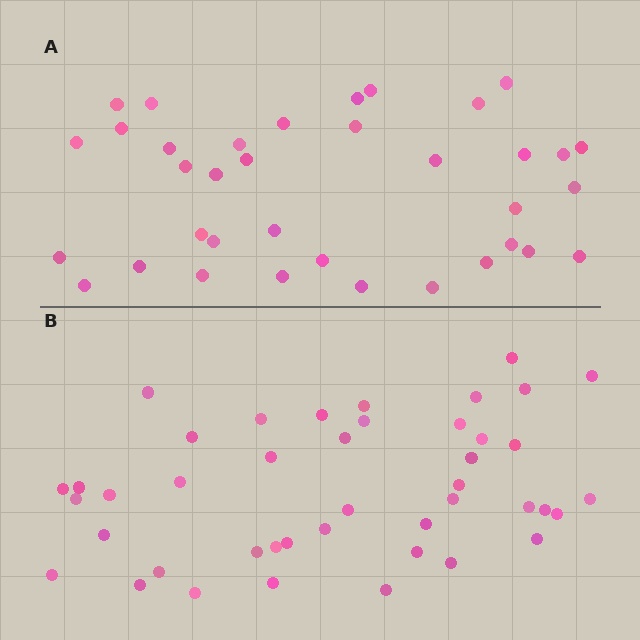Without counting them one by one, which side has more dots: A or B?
Region B (the bottom region) has more dots.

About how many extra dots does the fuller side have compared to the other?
Region B has roughly 8 or so more dots than region A.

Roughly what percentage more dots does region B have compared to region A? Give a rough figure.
About 20% more.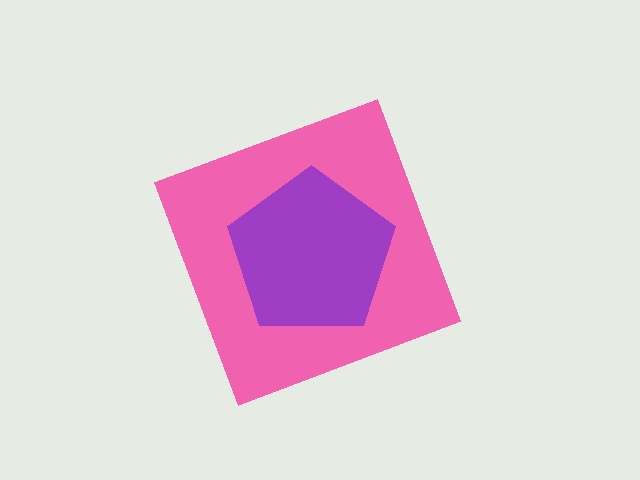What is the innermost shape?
The purple pentagon.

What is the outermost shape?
The pink diamond.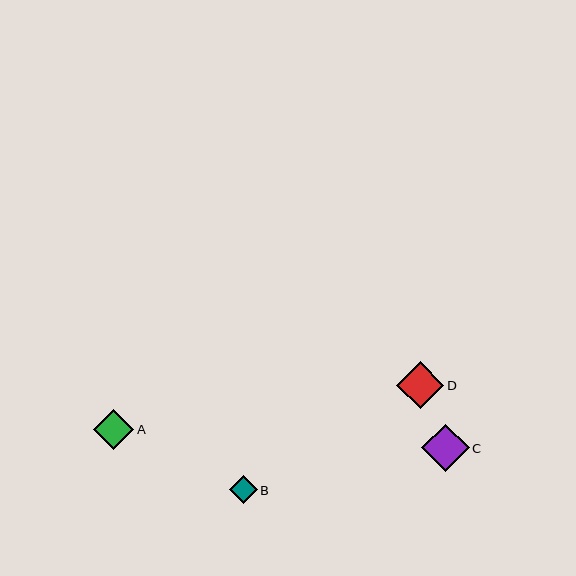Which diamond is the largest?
Diamond C is the largest with a size of approximately 47 pixels.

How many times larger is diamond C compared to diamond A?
Diamond C is approximately 1.2 times the size of diamond A.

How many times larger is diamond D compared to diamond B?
Diamond D is approximately 1.7 times the size of diamond B.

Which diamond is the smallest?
Diamond B is the smallest with a size of approximately 28 pixels.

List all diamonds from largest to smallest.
From largest to smallest: C, D, A, B.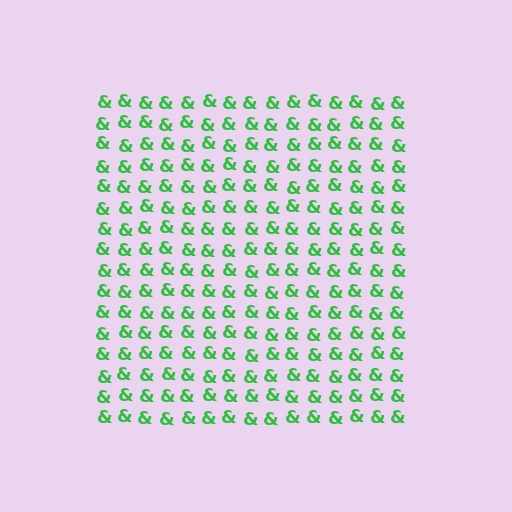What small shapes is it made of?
It is made of small ampersands.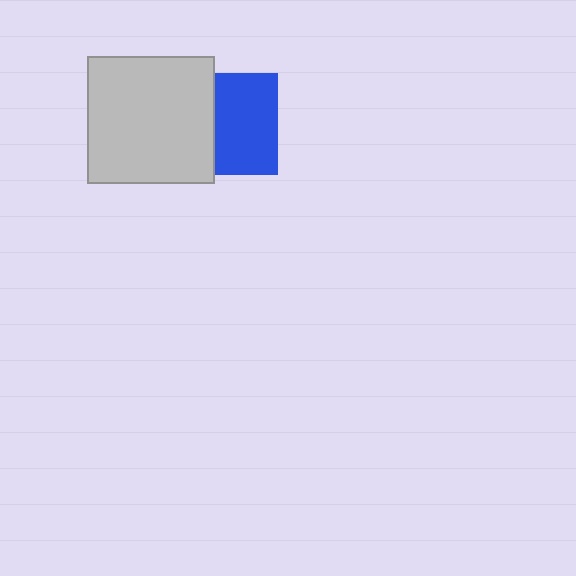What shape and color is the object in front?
The object in front is a light gray square.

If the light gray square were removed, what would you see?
You would see the complete blue square.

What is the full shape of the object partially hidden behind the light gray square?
The partially hidden object is a blue square.